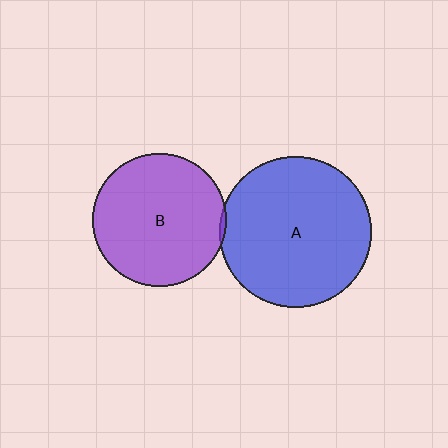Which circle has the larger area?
Circle A (blue).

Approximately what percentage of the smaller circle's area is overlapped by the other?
Approximately 5%.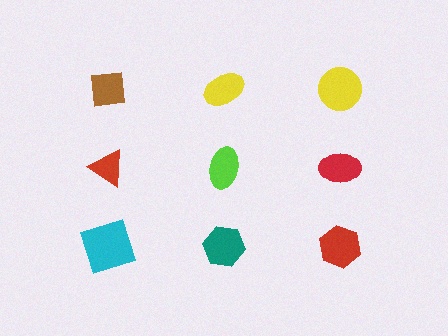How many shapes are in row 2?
3 shapes.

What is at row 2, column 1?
A red triangle.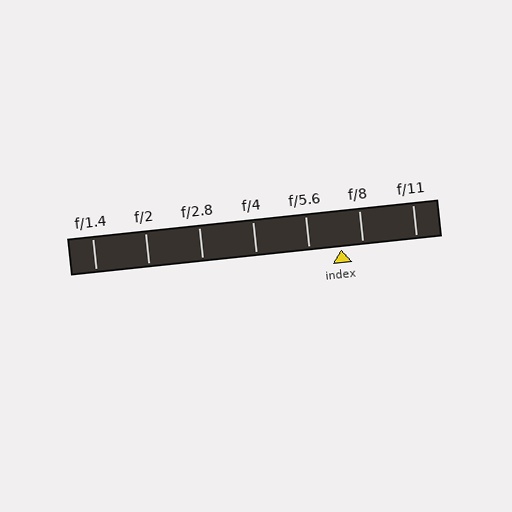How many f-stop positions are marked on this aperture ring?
There are 7 f-stop positions marked.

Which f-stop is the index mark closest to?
The index mark is closest to f/8.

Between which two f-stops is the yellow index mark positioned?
The index mark is between f/5.6 and f/8.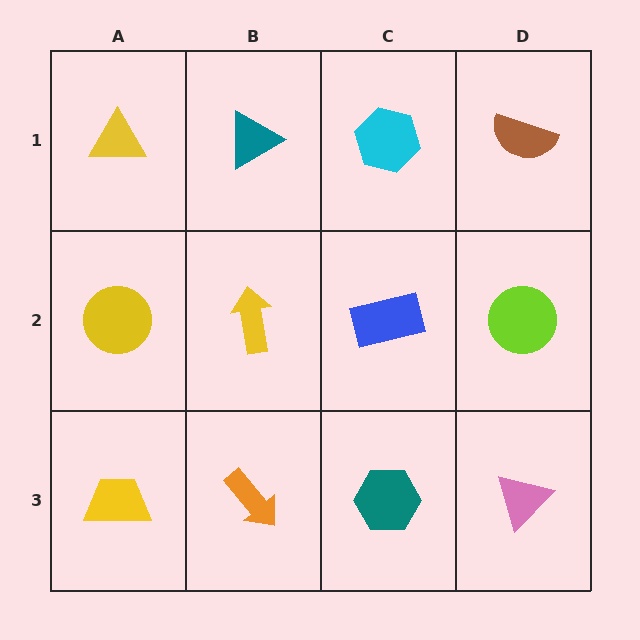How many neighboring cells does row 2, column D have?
3.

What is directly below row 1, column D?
A lime circle.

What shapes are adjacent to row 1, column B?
A yellow arrow (row 2, column B), a yellow triangle (row 1, column A), a cyan hexagon (row 1, column C).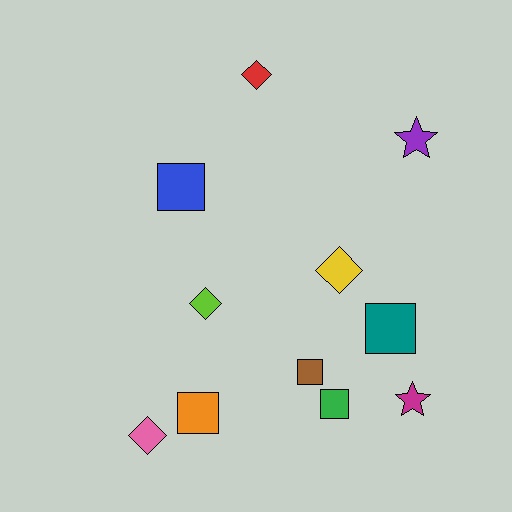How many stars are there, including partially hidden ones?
There are 2 stars.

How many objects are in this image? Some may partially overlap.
There are 11 objects.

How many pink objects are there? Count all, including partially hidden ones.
There is 1 pink object.